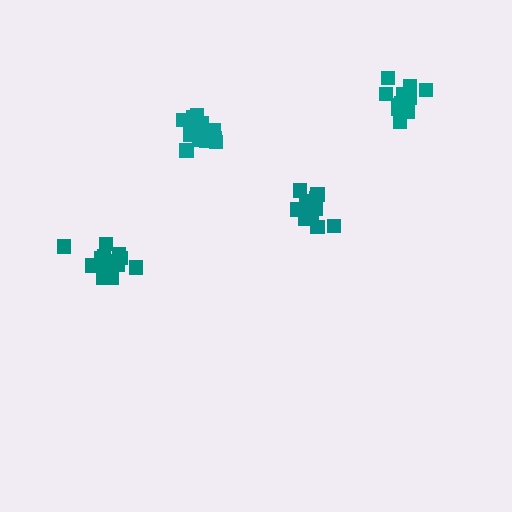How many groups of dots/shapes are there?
There are 4 groups.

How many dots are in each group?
Group 1: 13 dots, Group 2: 15 dots, Group 3: 16 dots, Group 4: 11 dots (55 total).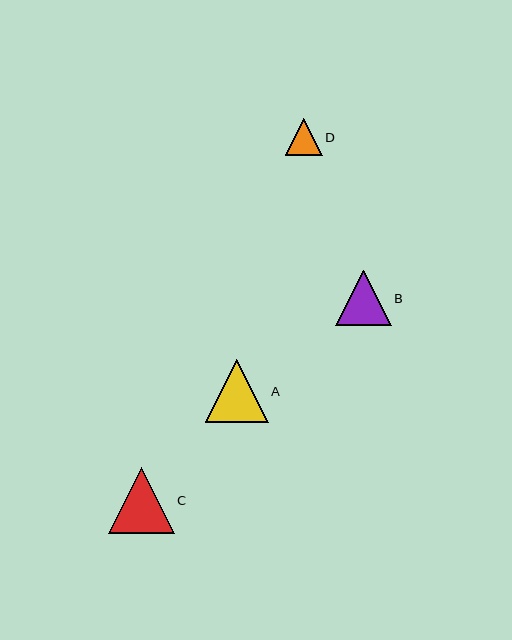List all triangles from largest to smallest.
From largest to smallest: C, A, B, D.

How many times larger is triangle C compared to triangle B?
Triangle C is approximately 1.2 times the size of triangle B.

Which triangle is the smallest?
Triangle D is the smallest with a size of approximately 37 pixels.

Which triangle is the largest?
Triangle C is the largest with a size of approximately 66 pixels.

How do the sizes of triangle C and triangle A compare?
Triangle C and triangle A are approximately the same size.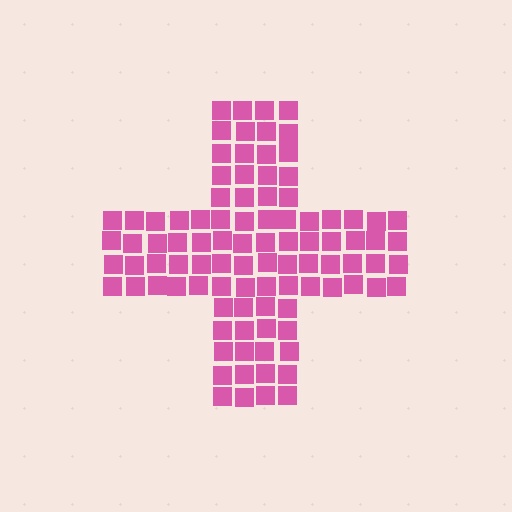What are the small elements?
The small elements are squares.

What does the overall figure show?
The overall figure shows a cross.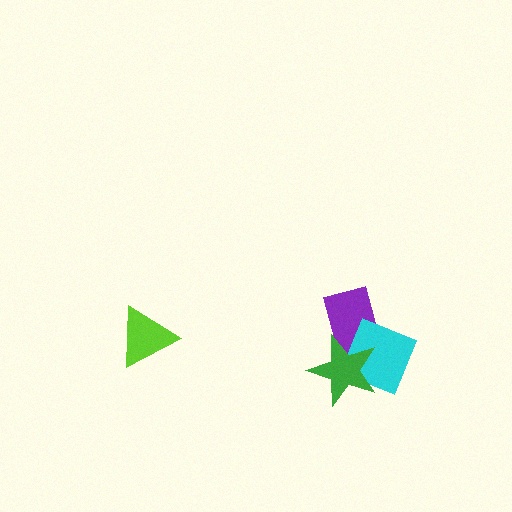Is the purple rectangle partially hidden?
Yes, it is partially covered by another shape.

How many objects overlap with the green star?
2 objects overlap with the green star.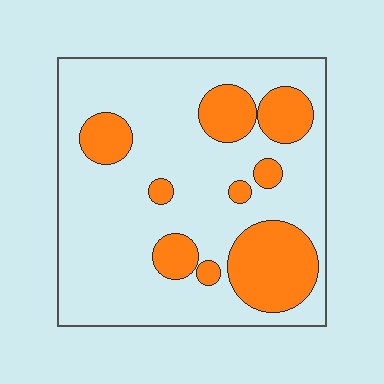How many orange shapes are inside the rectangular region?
9.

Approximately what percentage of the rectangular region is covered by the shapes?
Approximately 25%.